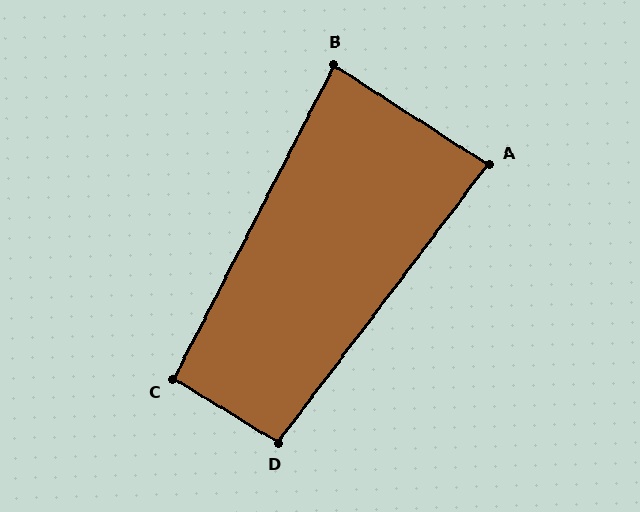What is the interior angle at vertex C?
Approximately 94 degrees (approximately right).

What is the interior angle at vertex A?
Approximately 86 degrees (approximately right).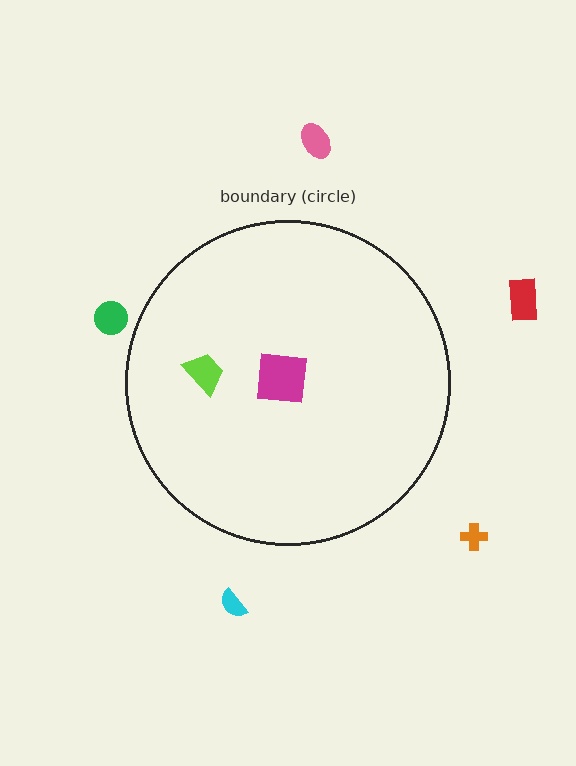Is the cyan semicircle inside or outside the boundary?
Outside.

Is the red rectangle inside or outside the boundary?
Outside.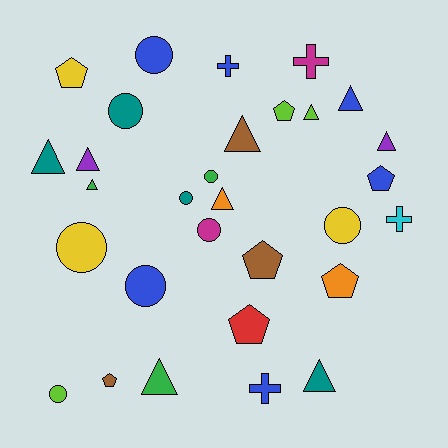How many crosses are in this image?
There are 4 crosses.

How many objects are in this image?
There are 30 objects.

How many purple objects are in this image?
There are 2 purple objects.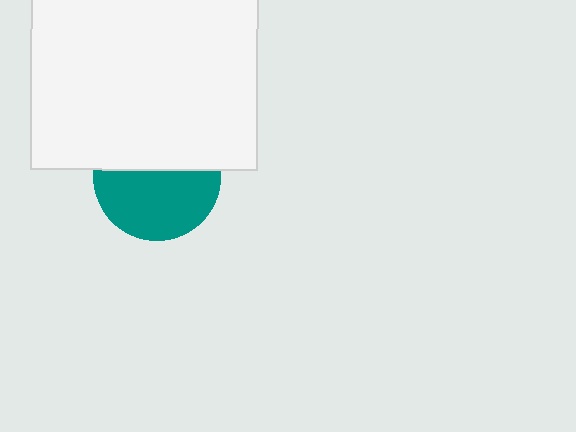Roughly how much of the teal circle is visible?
About half of it is visible (roughly 56%).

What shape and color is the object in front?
The object in front is a white rectangle.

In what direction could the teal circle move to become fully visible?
The teal circle could move down. That would shift it out from behind the white rectangle entirely.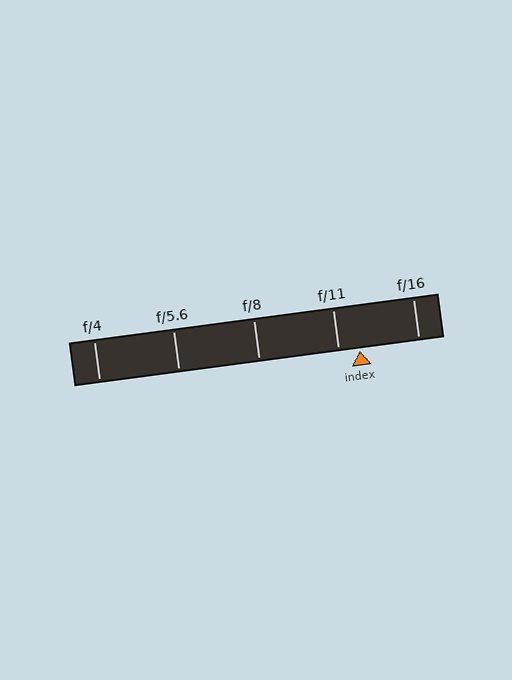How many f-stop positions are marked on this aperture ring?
There are 5 f-stop positions marked.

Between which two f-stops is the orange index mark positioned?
The index mark is between f/11 and f/16.